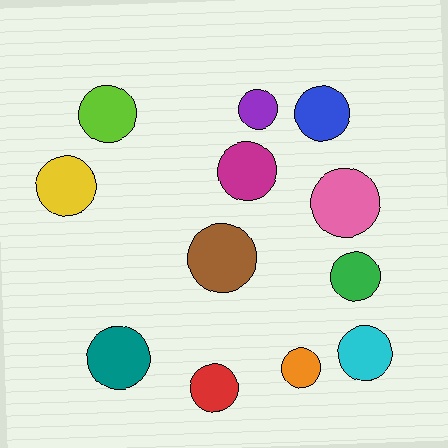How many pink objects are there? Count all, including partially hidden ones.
There is 1 pink object.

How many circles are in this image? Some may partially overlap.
There are 12 circles.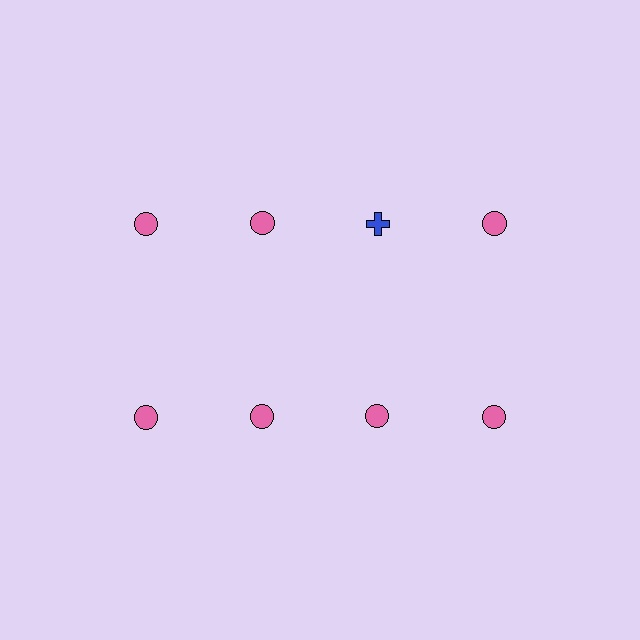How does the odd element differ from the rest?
It differs in both color (blue instead of pink) and shape (cross instead of circle).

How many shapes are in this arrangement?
There are 8 shapes arranged in a grid pattern.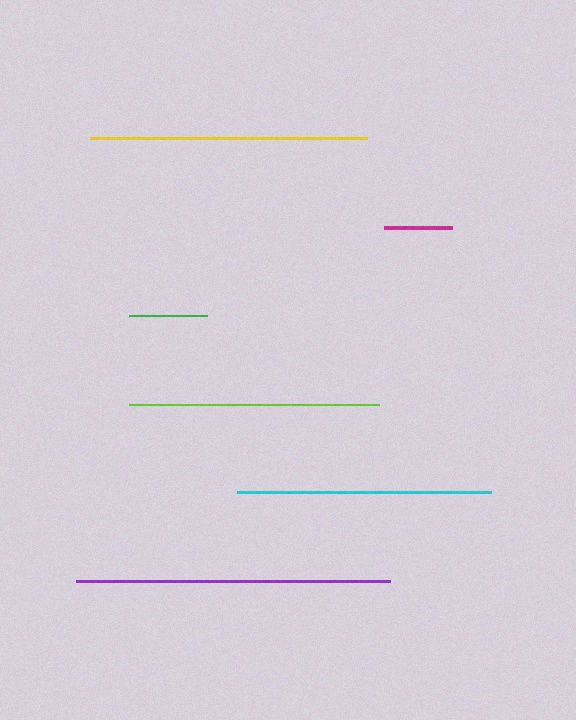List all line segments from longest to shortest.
From longest to shortest: purple, yellow, cyan, lime, green, magenta.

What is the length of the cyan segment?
The cyan segment is approximately 254 pixels long.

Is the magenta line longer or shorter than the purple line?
The purple line is longer than the magenta line.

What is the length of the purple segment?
The purple segment is approximately 314 pixels long.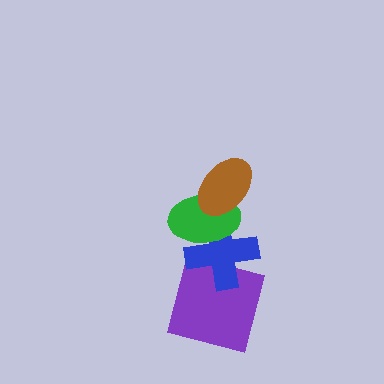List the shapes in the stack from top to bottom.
From top to bottom: the brown ellipse, the green ellipse, the blue cross, the purple square.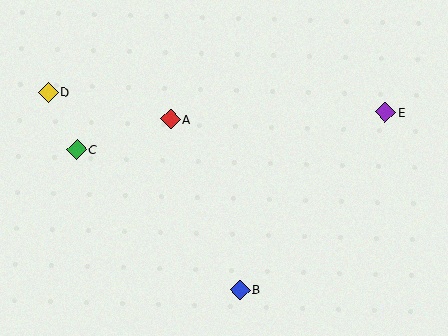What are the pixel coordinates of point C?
Point C is at (77, 150).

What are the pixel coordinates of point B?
Point B is at (240, 290).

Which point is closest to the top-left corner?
Point D is closest to the top-left corner.